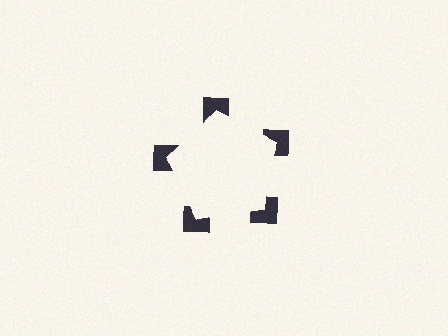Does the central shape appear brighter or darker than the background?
It typically appears slightly brighter than the background, even though no actual brightness change is drawn.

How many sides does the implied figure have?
5 sides.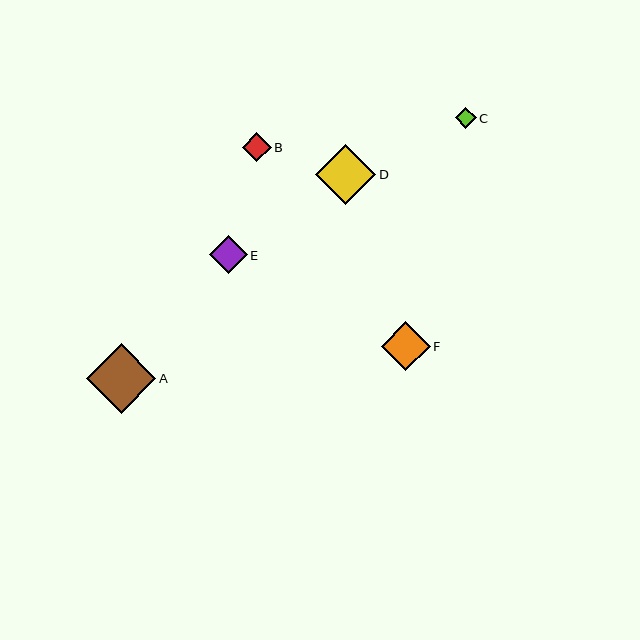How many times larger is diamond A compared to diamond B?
Diamond A is approximately 2.4 times the size of diamond B.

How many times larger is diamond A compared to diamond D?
Diamond A is approximately 1.2 times the size of diamond D.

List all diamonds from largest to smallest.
From largest to smallest: A, D, F, E, B, C.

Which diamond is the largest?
Diamond A is the largest with a size of approximately 70 pixels.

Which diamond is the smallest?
Diamond C is the smallest with a size of approximately 21 pixels.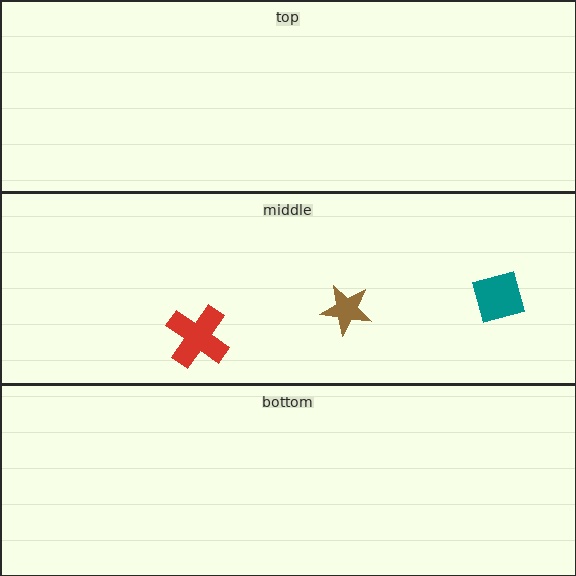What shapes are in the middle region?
The brown star, the teal square, the red cross.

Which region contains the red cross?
The middle region.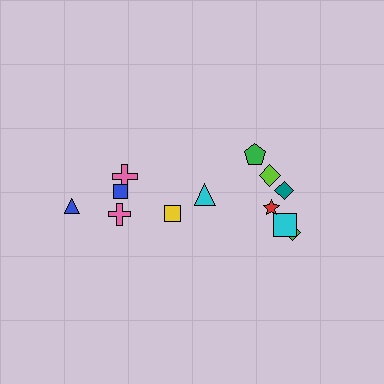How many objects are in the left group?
There are 5 objects.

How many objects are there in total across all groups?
There are 12 objects.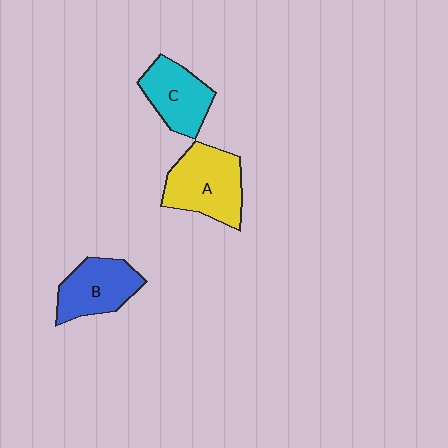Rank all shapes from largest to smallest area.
From largest to smallest: A (yellow), B (blue), C (cyan).